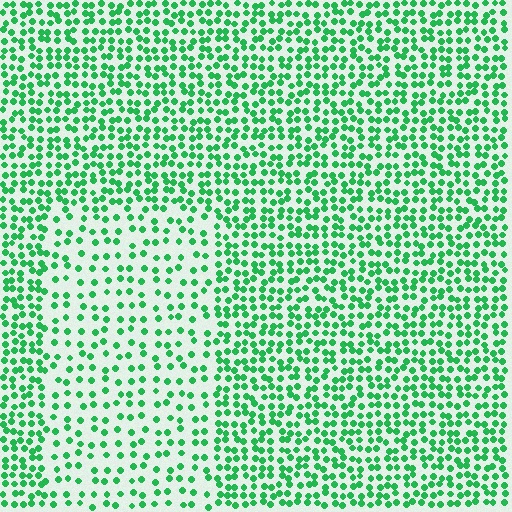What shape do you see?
I see a rectangle.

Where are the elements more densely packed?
The elements are more densely packed outside the rectangle boundary.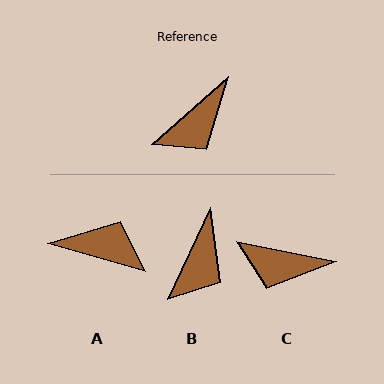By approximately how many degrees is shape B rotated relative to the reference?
Approximately 23 degrees counter-clockwise.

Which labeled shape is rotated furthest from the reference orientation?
A, about 123 degrees away.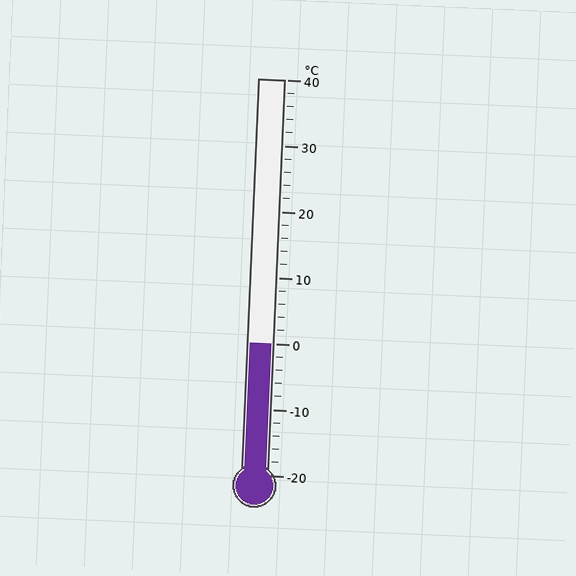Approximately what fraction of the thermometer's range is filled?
The thermometer is filled to approximately 35% of its range.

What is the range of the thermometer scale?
The thermometer scale ranges from -20°C to 40°C.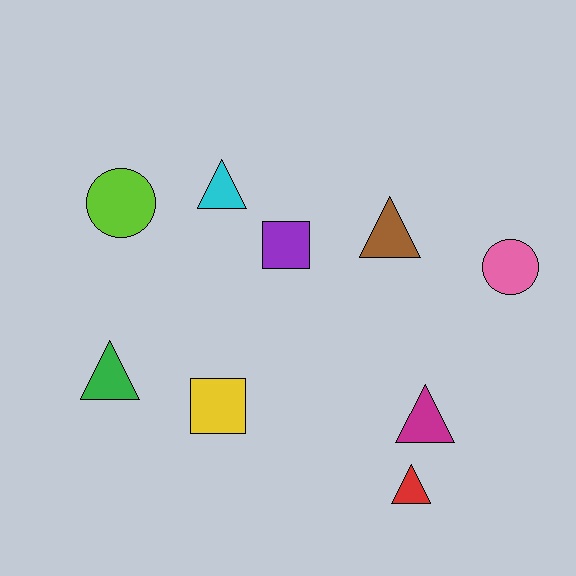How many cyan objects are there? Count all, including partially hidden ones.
There is 1 cyan object.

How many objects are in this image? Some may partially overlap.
There are 9 objects.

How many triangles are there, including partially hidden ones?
There are 5 triangles.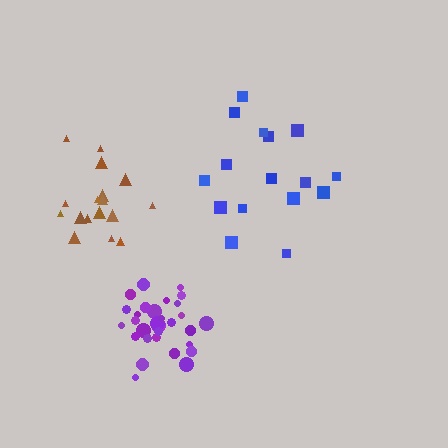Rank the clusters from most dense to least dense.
purple, brown, blue.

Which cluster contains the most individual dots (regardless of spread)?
Purple (30).